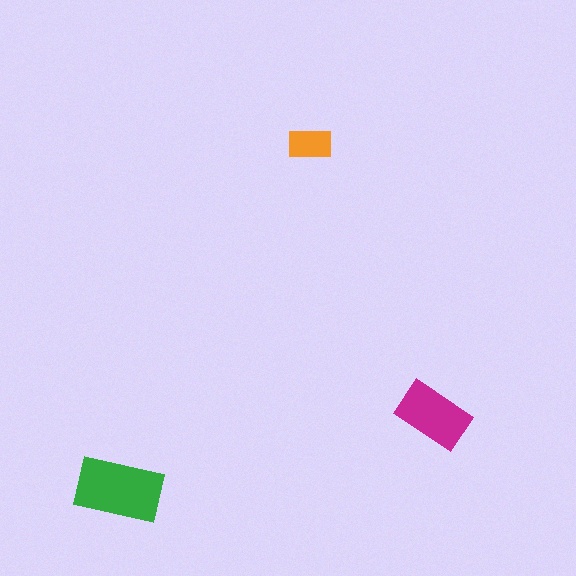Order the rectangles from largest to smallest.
the green one, the magenta one, the orange one.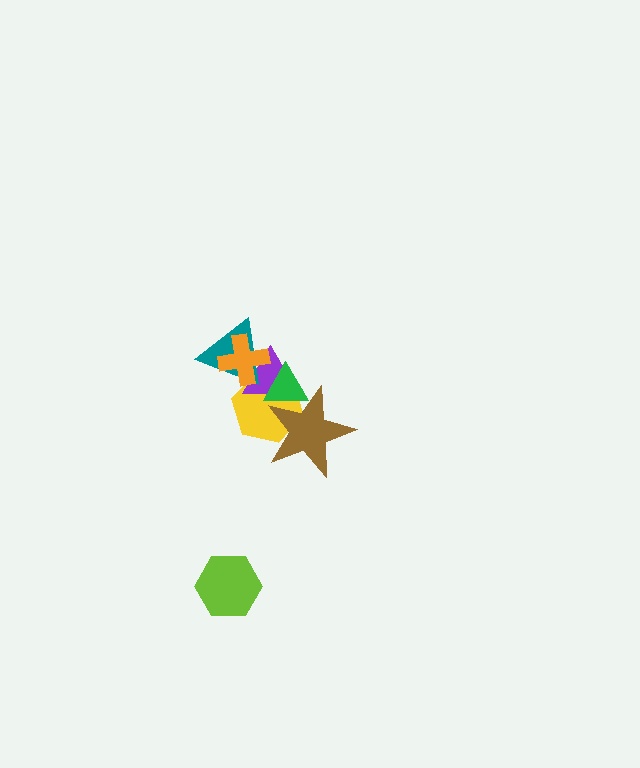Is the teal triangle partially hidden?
Yes, it is partially covered by another shape.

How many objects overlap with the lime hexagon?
0 objects overlap with the lime hexagon.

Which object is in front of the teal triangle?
The orange cross is in front of the teal triangle.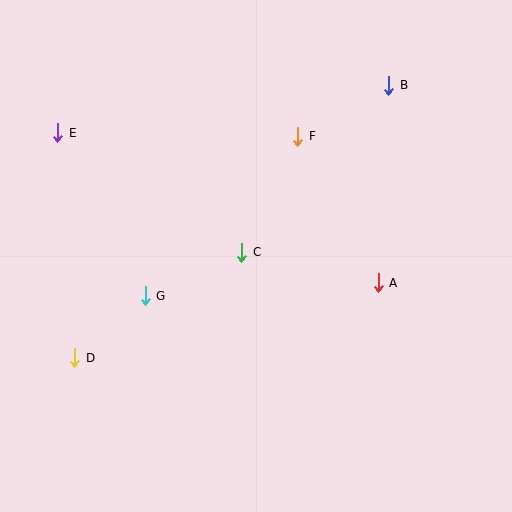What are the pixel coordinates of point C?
Point C is at (242, 252).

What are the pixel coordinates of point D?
Point D is at (75, 358).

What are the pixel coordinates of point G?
Point G is at (145, 296).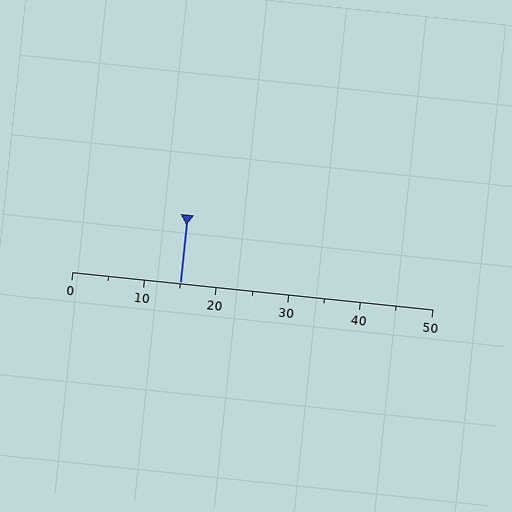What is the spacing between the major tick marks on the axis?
The major ticks are spaced 10 apart.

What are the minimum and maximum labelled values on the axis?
The axis runs from 0 to 50.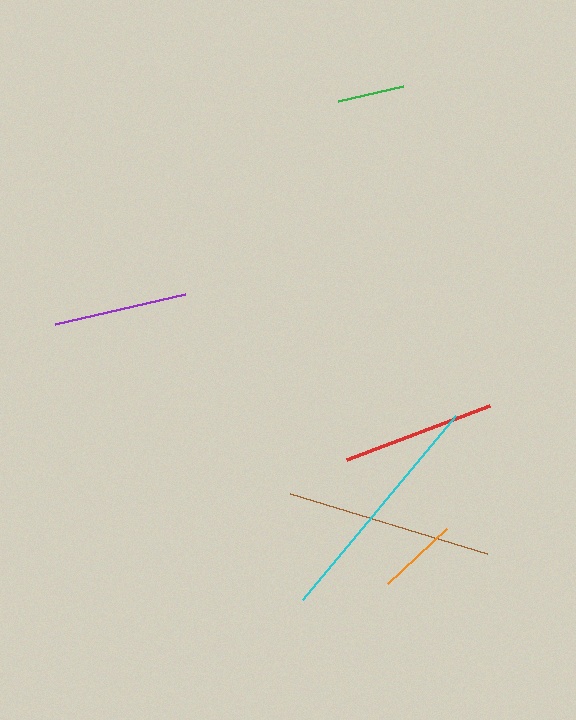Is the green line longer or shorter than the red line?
The red line is longer than the green line.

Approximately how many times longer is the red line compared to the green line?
The red line is approximately 2.3 times the length of the green line.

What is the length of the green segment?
The green segment is approximately 66 pixels long.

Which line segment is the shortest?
The green line is the shortest at approximately 66 pixels.